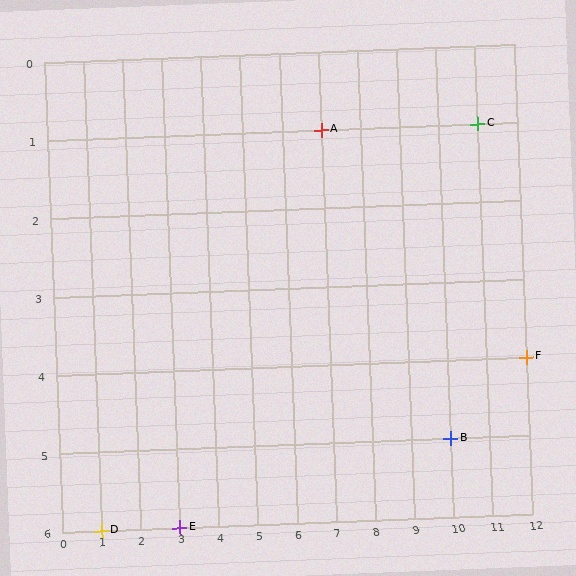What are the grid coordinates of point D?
Point D is at grid coordinates (1, 6).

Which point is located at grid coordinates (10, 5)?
Point B is at (10, 5).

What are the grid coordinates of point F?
Point F is at grid coordinates (12, 4).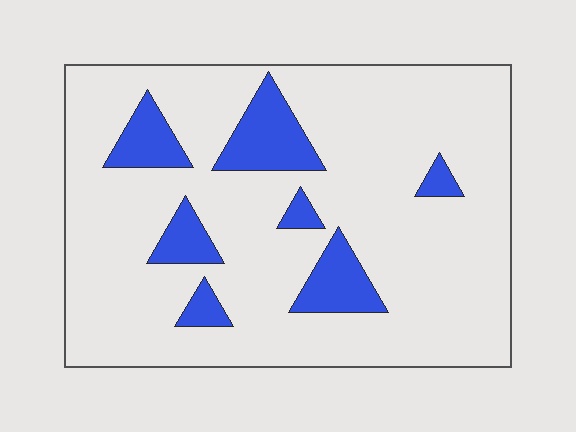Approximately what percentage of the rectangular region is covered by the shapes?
Approximately 15%.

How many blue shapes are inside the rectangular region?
7.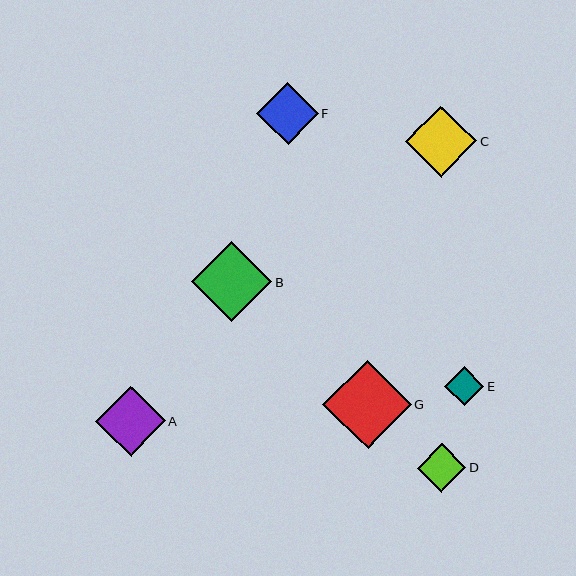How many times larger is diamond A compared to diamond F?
Diamond A is approximately 1.1 times the size of diamond F.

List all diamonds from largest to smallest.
From largest to smallest: G, B, C, A, F, D, E.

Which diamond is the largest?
Diamond G is the largest with a size of approximately 88 pixels.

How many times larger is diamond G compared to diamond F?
Diamond G is approximately 1.4 times the size of diamond F.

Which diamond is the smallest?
Diamond E is the smallest with a size of approximately 40 pixels.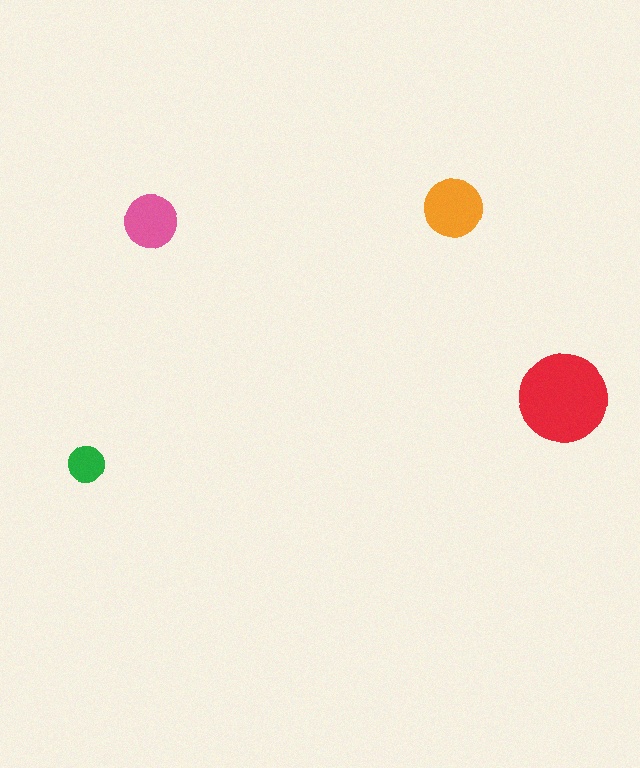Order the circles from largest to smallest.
the red one, the orange one, the pink one, the green one.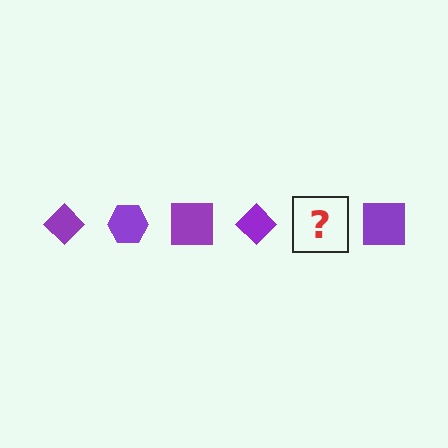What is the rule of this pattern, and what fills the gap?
The rule is that the pattern cycles through diamond, hexagon, square shapes in purple. The gap should be filled with a purple hexagon.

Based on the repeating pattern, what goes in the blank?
The blank should be a purple hexagon.